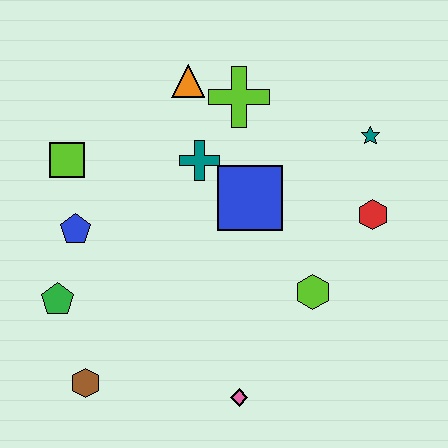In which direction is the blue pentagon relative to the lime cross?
The blue pentagon is to the left of the lime cross.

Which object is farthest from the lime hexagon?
The lime square is farthest from the lime hexagon.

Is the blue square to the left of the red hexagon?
Yes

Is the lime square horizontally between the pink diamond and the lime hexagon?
No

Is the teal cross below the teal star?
Yes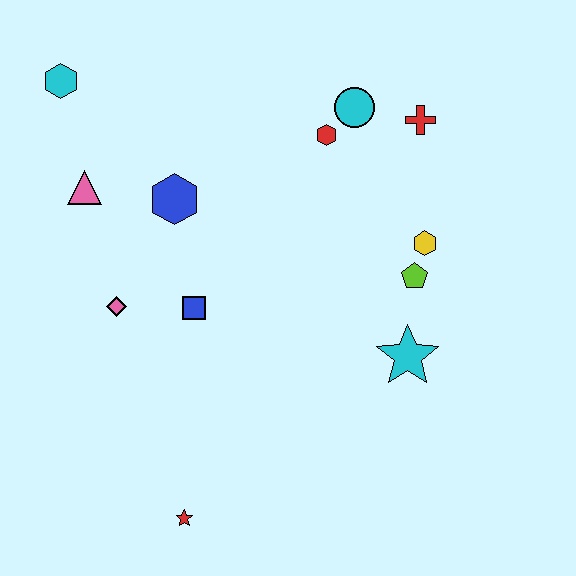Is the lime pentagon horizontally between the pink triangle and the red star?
No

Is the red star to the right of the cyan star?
No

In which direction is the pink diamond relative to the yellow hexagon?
The pink diamond is to the left of the yellow hexagon.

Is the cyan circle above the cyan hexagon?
No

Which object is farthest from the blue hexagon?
The red star is farthest from the blue hexagon.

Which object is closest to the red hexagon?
The cyan circle is closest to the red hexagon.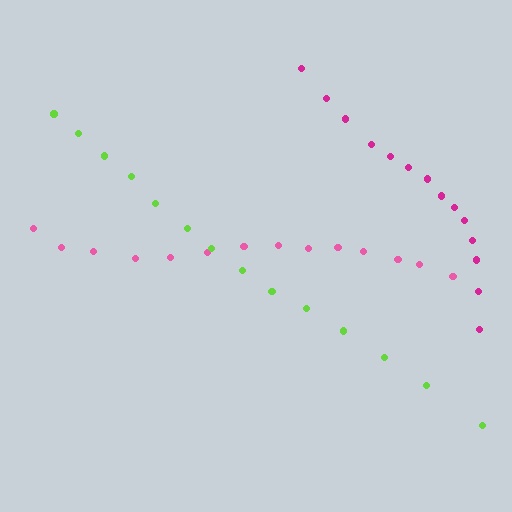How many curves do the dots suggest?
There are 3 distinct paths.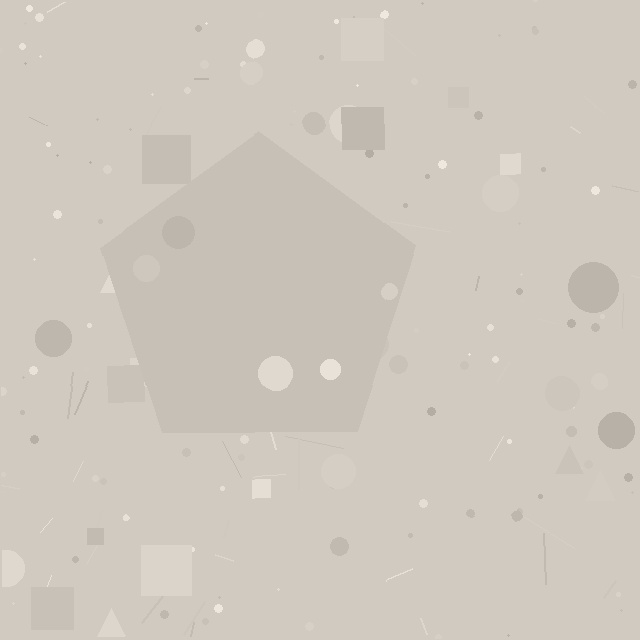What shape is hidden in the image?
A pentagon is hidden in the image.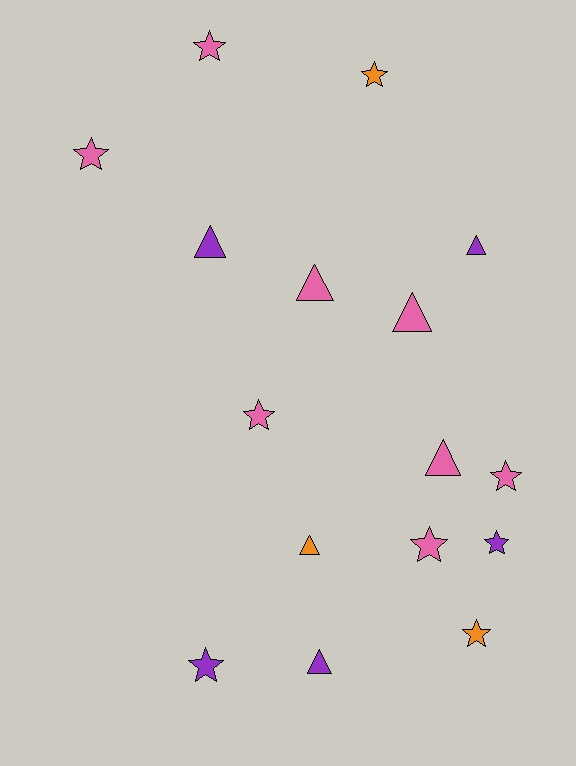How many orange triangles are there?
There is 1 orange triangle.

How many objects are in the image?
There are 16 objects.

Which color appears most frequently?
Pink, with 8 objects.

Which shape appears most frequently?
Star, with 9 objects.